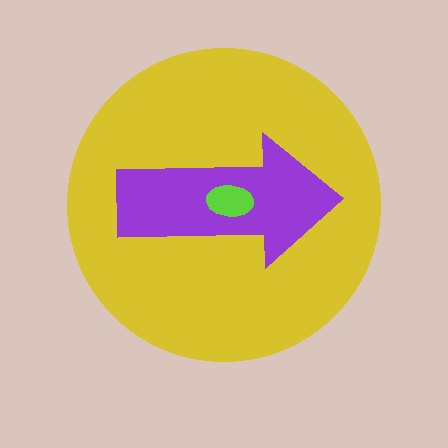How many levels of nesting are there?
3.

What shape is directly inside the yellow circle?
The purple arrow.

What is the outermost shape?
The yellow circle.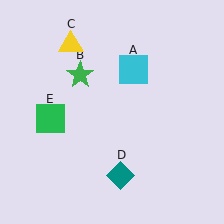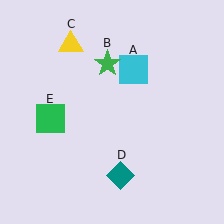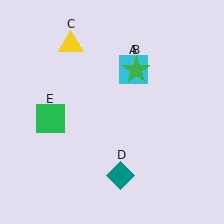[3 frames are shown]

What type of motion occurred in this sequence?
The green star (object B) rotated clockwise around the center of the scene.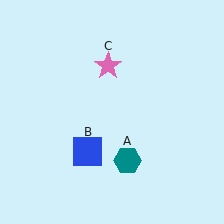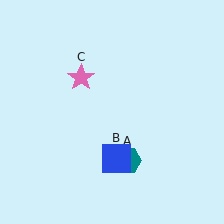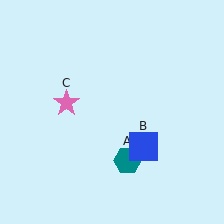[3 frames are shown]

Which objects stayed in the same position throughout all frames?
Teal hexagon (object A) remained stationary.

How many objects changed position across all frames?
2 objects changed position: blue square (object B), pink star (object C).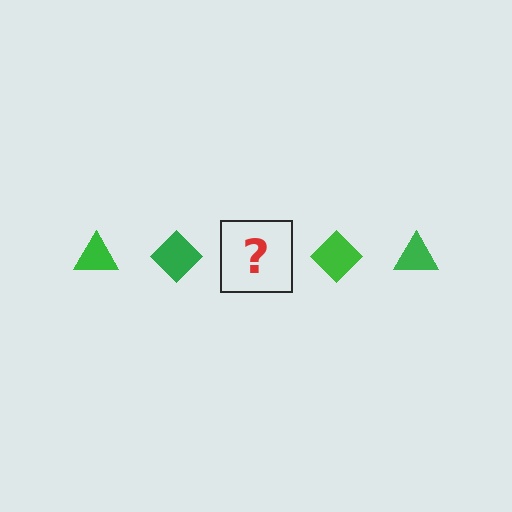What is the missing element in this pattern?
The missing element is a green triangle.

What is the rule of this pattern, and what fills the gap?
The rule is that the pattern cycles through triangle, diamond shapes in green. The gap should be filled with a green triangle.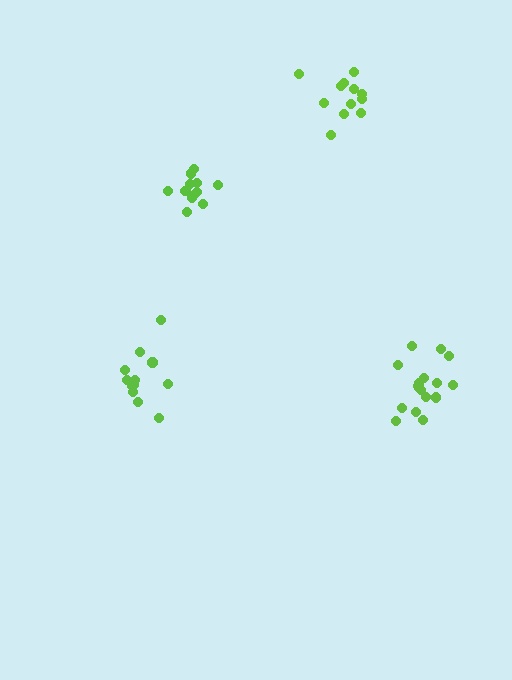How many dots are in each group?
Group 1: 12 dots, Group 2: 12 dots, Group 3: 17 dots, Group 4: 12 dots (53 total).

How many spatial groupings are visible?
There are 4 spatial groupings.